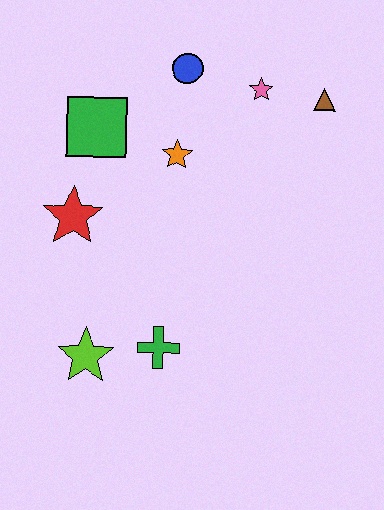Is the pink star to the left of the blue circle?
No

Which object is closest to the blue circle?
The pink star is closest to the blue circle.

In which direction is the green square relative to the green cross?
The green square is above the green cross.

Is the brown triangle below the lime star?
No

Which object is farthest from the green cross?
The brown triangle is farthest from the green cross.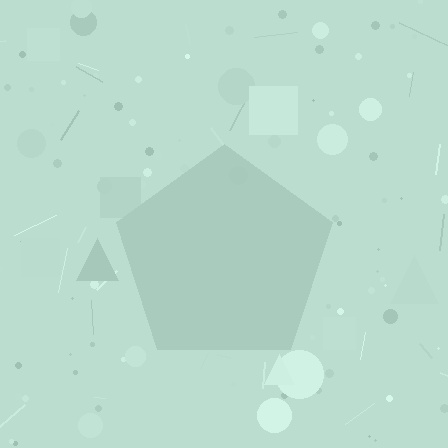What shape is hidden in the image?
A pentagon is hidden in the image.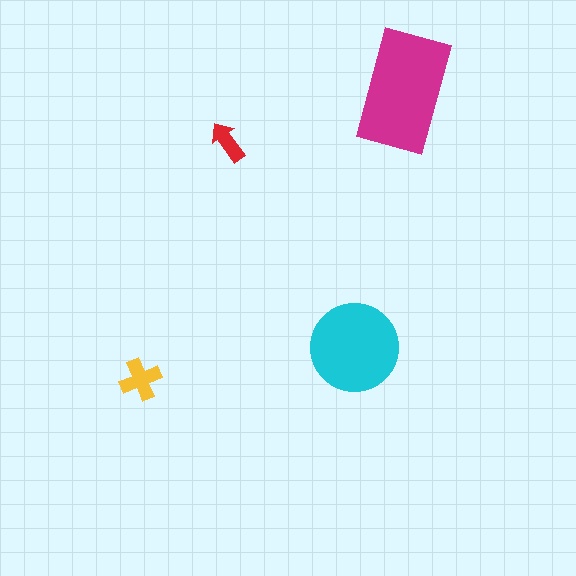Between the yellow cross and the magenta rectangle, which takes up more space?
The magenta rectangle.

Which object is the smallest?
The red arrow.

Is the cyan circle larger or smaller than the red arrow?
Larger.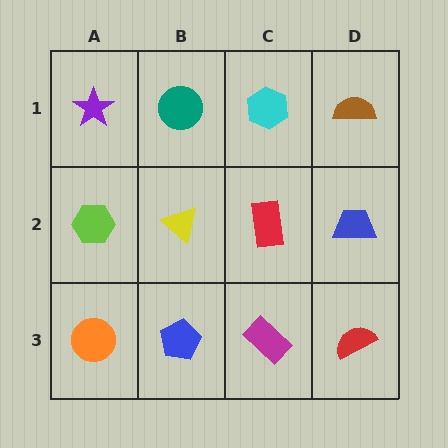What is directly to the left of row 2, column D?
A red rectangle.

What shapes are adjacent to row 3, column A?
A lime hexagon (row 2, column A), a blue pentagon (row 3, column B).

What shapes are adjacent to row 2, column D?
A brown semicircle (row 1, column D), a red semicircle (row 3, column D), a red rectangle (row 2, column C).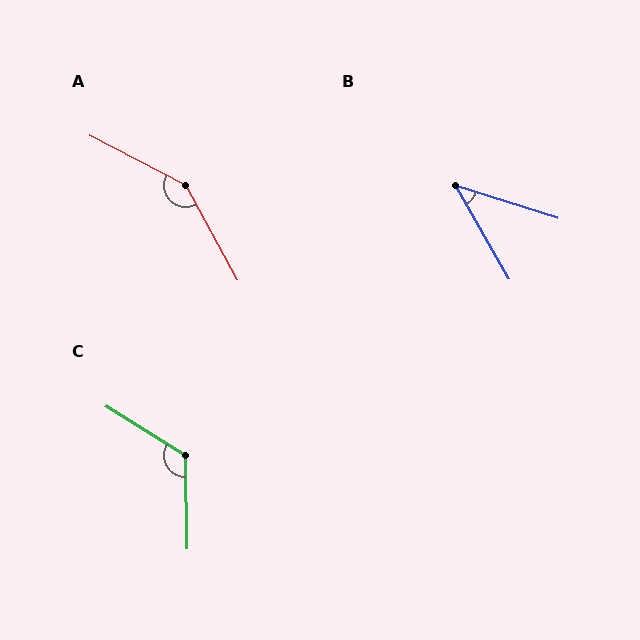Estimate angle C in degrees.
Approximately 123 degrees.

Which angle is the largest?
A, at approximately 146 degrees.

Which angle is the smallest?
B, at approximately 43 degrees.